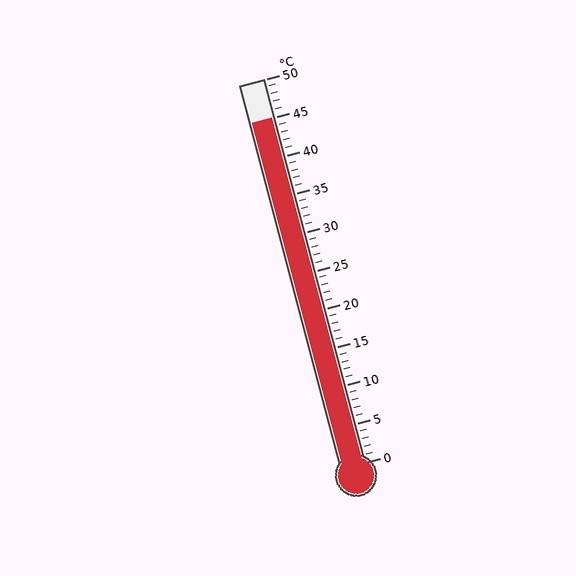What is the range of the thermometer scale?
The thermometer scale ranges from 0°C to 50°C.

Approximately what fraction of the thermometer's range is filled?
The thermometer is filled to approximately 90% of its range.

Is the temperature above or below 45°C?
The temperature is at 45°C.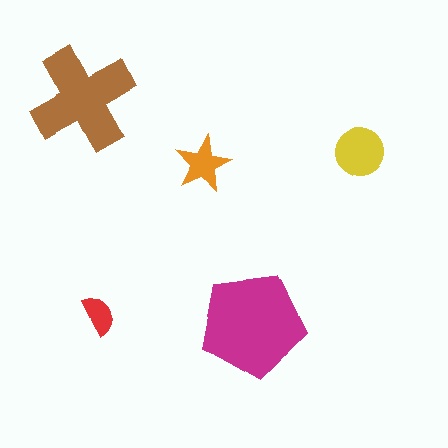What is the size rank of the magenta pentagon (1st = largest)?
1st.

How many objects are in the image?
There are 5 objects in the image.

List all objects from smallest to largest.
The red semicircle, the orange star, the yellow circle, the brown cross, the magenta pentagon.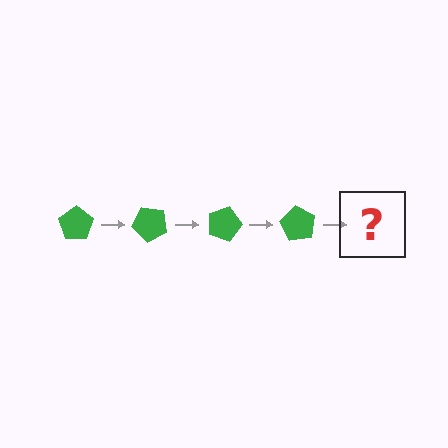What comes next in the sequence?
The next element should be a green pentagon rotated 180 degrees.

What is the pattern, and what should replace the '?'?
The pattern is that the pentagon rotates 45 degrees each step. The '?' should be a green pentagon rotated 180 degrees.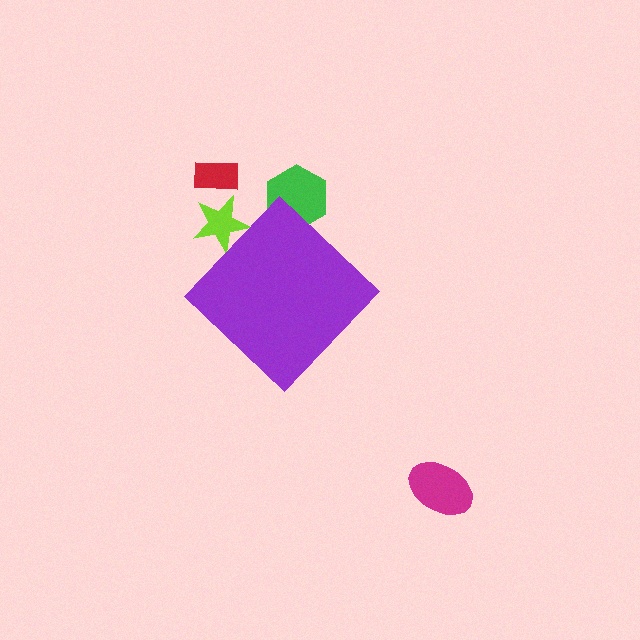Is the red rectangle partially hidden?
No, the red rectangle is fully visible.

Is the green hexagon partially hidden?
Yes, the green hexagon is partially hidden behind the purple diamond.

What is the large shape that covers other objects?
A purple diamond.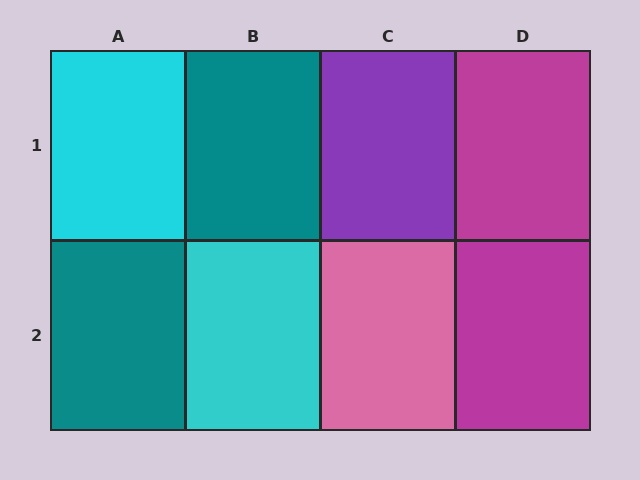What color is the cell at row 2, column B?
Cyan.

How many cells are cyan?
2 cells are cyan.